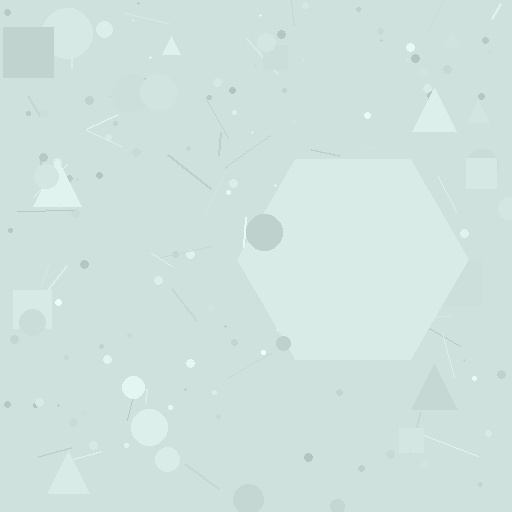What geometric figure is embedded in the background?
A hexagon is embedded in the background.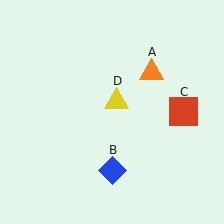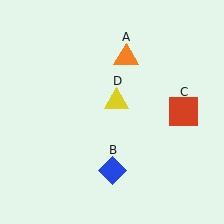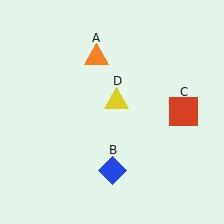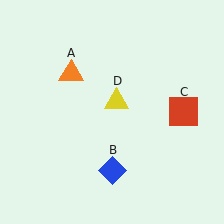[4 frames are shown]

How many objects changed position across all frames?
1 object changed position: orange triangle (object A).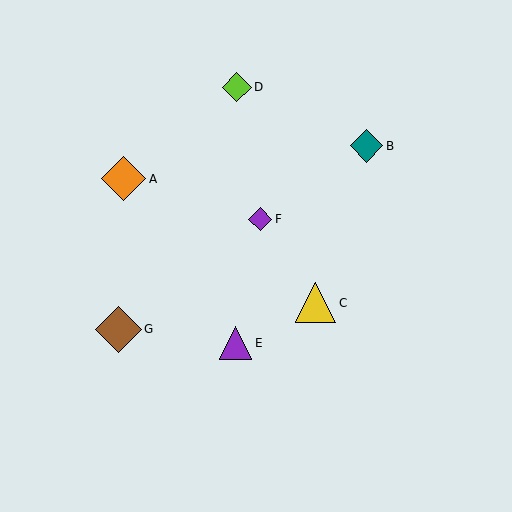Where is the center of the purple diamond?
The center of the purple diamond is at (260, 219).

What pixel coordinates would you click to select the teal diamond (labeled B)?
Click at (366, 146) to select the teal diamond B.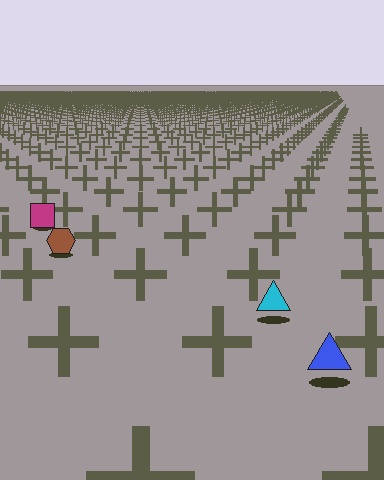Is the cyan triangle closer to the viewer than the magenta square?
Yes. The cyan triangle is closer — you can tell from the texture gradient: the ground texture is coarser near it.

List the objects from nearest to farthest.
From nearest to farthest: the blue triangle, the cyan triangle, the brown hexagon, the magenta square.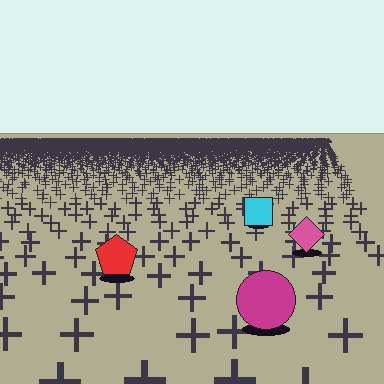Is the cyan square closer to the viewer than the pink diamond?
No. The pink diamond is closer — you can tell from the texture gradient: the ground texture is coarser near it.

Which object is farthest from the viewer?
The cyan square is farthest from the viewer. It appears smaller and the ground texture around it is denser.